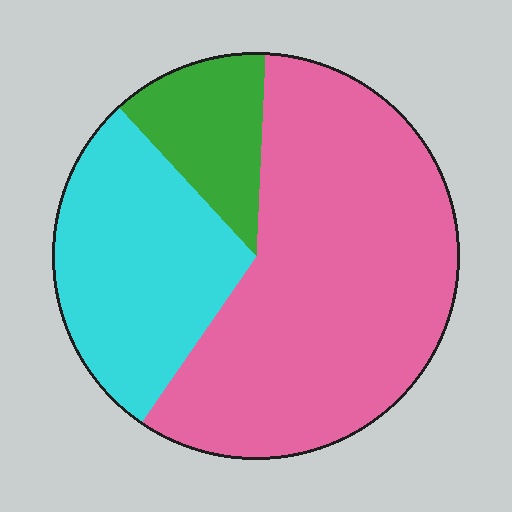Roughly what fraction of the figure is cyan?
Cyan covers around 30% of the figure.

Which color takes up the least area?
Green, at roughly 15%.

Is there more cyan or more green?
Cyan.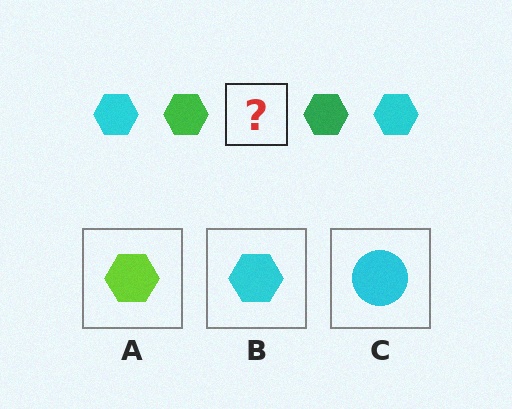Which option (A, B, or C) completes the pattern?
B.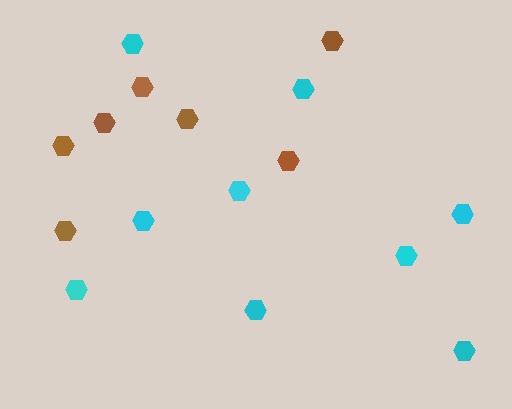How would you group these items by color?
There are 2 groups: one group of brown hexagons (7) and one group of cyan hexagons (9).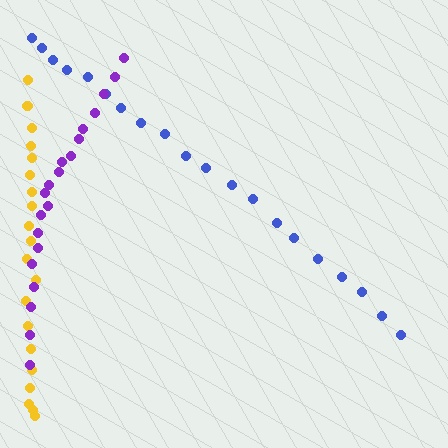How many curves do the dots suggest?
There are 3 distinct paths.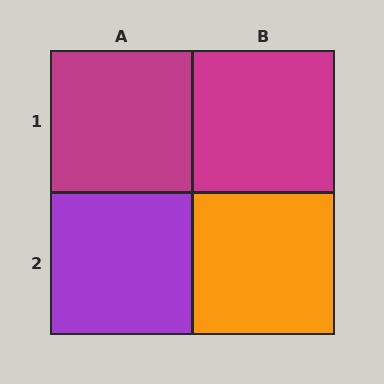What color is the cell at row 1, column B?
Magenta.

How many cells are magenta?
2 cells are magenta.